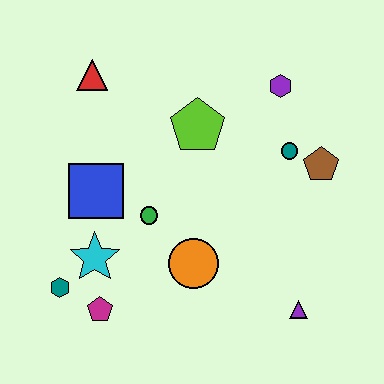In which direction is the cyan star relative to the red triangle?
The cyan star is below the red triangle.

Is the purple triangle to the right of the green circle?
Yes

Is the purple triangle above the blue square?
No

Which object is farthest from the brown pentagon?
The teal hexagon is farthest from the brown pentagon.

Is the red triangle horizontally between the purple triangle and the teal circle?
No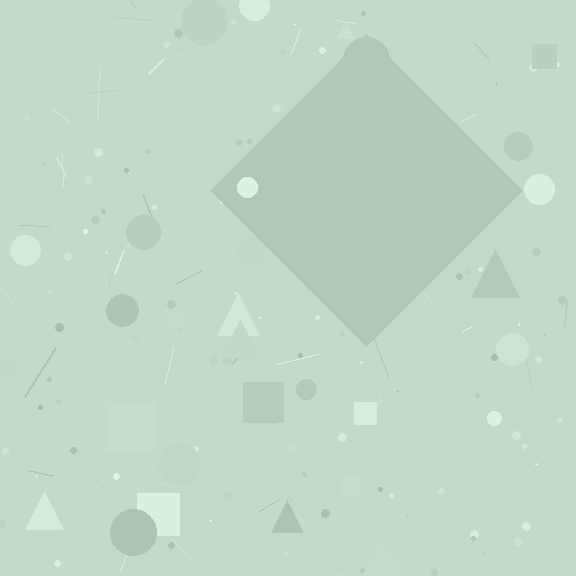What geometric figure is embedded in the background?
A diamond is embedded in the background.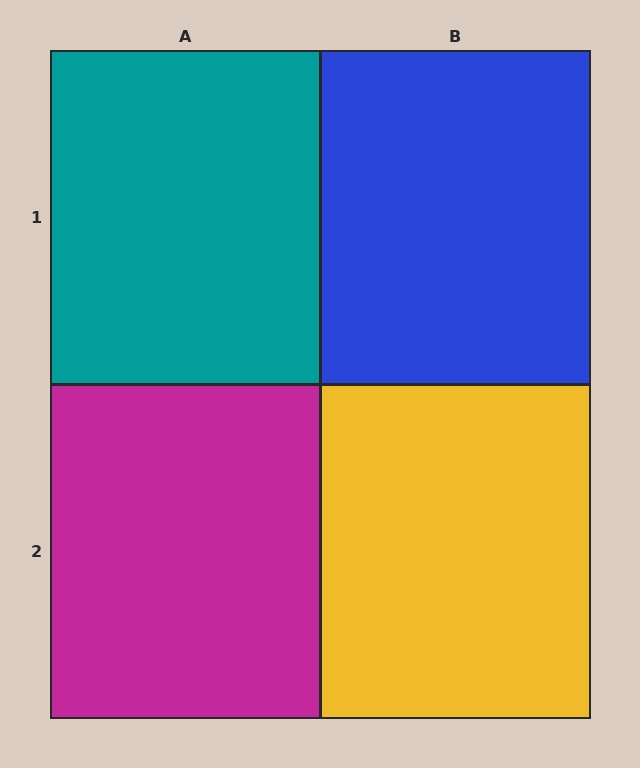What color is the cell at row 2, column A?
Magenta.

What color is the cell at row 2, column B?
Yellow.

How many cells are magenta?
1 cell is magenta.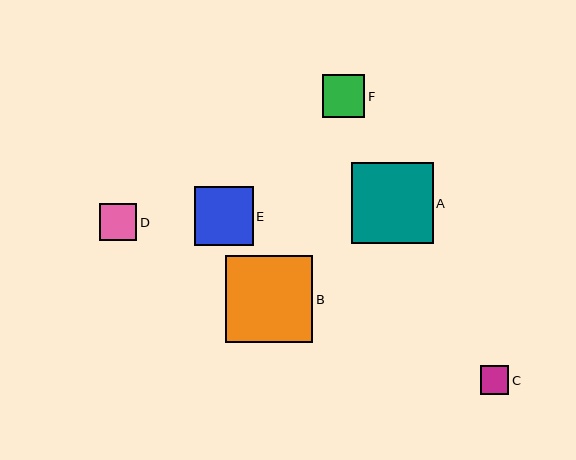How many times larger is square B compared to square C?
Square B is approximately 3.1 times the size of square C.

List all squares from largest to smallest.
From largest to smallest: B, A, E, F, D, C.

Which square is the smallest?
Square C is the smallest with a size of approximately 29 pixels.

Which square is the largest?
Square B is the largest with a size of approximately 87 pixels.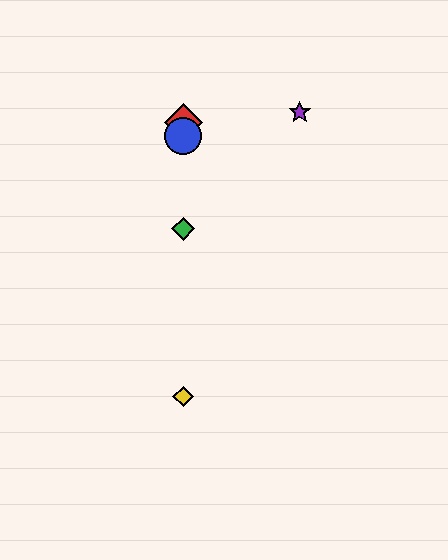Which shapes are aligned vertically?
The red diamond, the blue circle, the green diamond, the yellow diamond are aligned vertically.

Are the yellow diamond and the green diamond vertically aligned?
Yes, both are at x≈183.